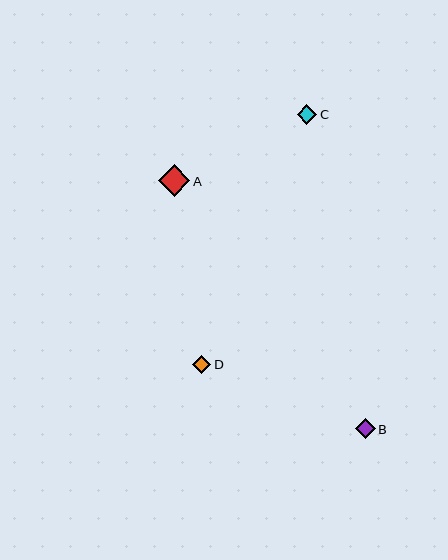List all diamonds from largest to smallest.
From largest to smallest: A, B, C, D.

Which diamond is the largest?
Diamond A is the largest with a size of approximately 32 pixels.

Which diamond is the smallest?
Diamond D is the smallest with a size of approximately 19 pixels.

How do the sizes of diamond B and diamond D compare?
Diamond B and diamond D are approximately the same size.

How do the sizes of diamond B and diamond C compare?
Diamond B and diamond C are approximately the same size.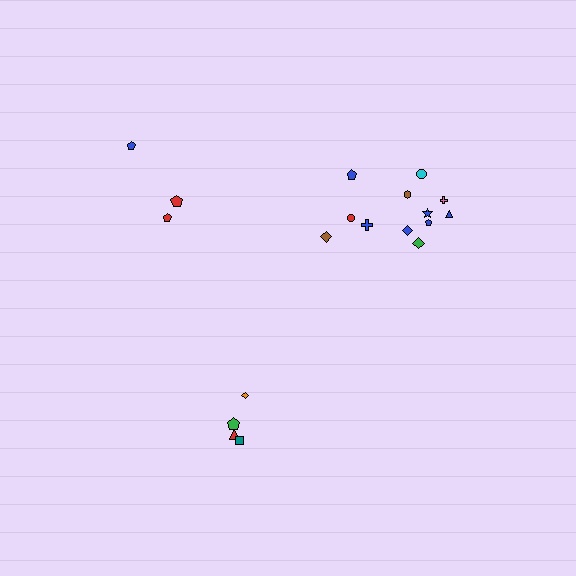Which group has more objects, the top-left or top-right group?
The top-right group.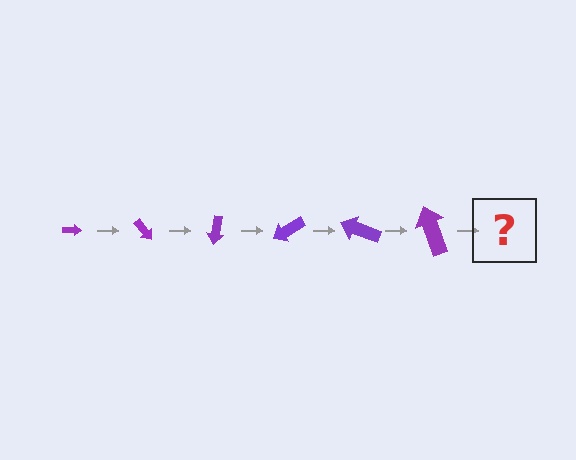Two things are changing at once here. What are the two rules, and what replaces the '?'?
The two rules are that the arrow grows larger each step and it rotates 50 degrees each step. The '?' should be an arrow, larger than the previous one and rotated 300 degrees from the start.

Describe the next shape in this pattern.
It should be an arrow, larger than the previous one and rotated 300 degrees from the start.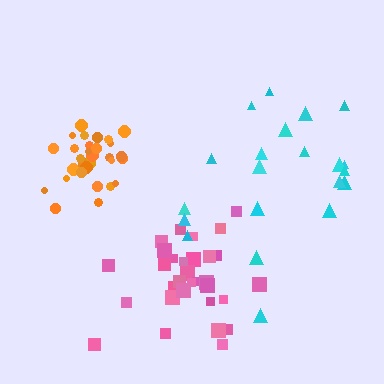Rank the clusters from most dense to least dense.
orange, pink, cyan.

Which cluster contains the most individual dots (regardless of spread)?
Orange (33).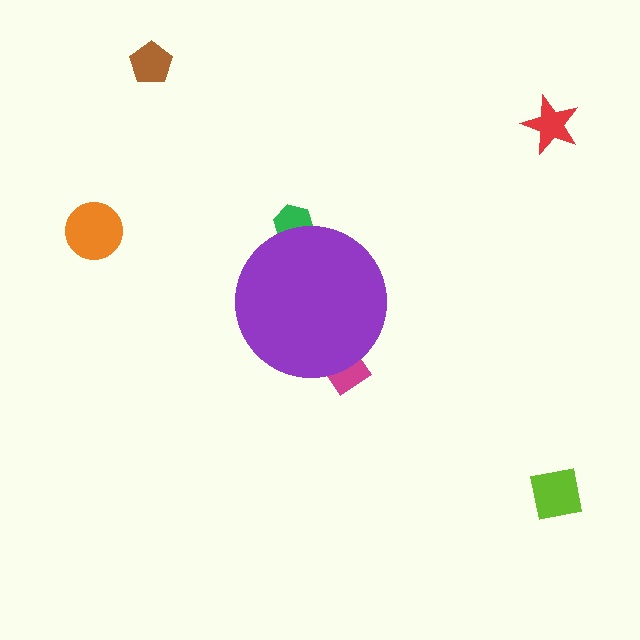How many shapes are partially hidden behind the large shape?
2 shapes are partially hidden.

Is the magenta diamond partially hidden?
Yes, the magenta diamond is partially hidden behind the purple circle.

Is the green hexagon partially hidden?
Yes, the green hexagon is partially hidden behind the purple circle.